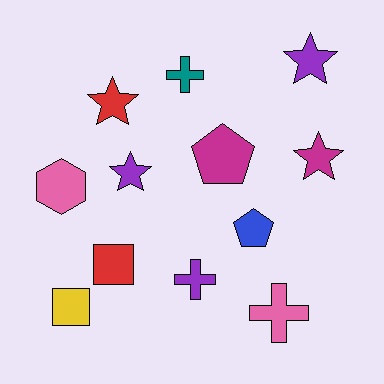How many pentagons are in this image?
There are 2 pentagons.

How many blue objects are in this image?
There is 1 blue object.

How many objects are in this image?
There are 12 objects.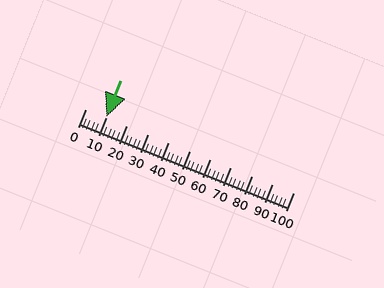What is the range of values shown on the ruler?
The ruler shows values from 0 to 100.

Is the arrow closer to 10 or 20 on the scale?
The arrow is closer to 10.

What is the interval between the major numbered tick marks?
The major tick marks are spaced 10 units apart.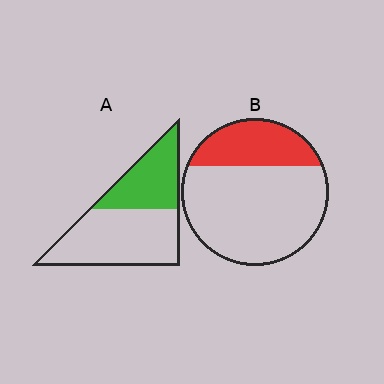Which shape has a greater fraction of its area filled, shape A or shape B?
Shape A.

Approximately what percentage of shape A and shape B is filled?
A is approximately 40% and B is approximately 30%.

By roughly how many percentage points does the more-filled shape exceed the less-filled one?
By roughly 10 percentage points (A over B).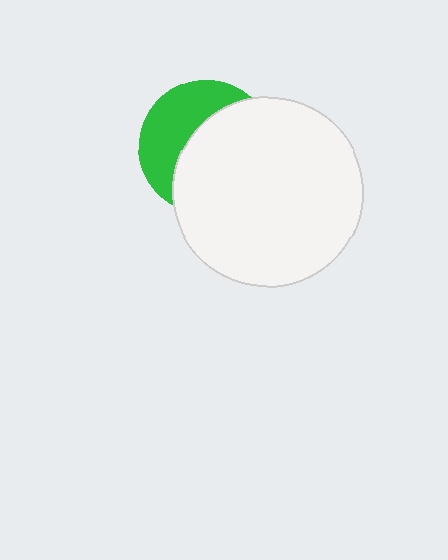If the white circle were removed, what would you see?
You would see the complete green circle.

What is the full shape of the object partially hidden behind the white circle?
The partially hidden object is a green circle.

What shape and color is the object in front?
The object in front is a white circle.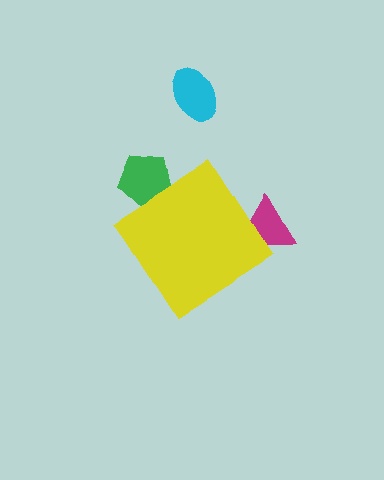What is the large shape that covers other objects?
A yellow diamond.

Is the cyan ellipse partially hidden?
No, the cyan ellipse is fully visible.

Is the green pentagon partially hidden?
Yes, the green pentagon is partially hidden behind the yellow diamond.